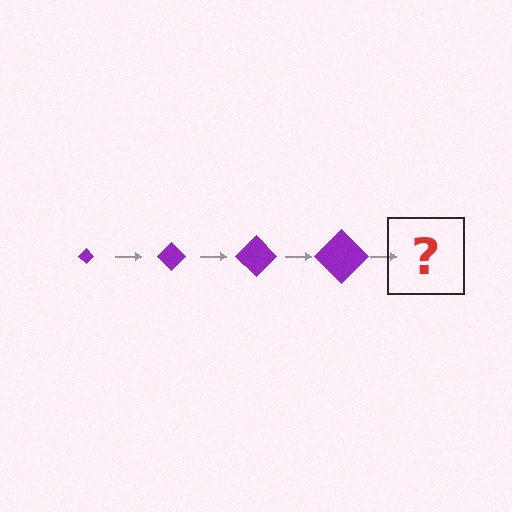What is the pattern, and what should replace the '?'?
The pattern is that the diamond gets progressively larger each step. The '?' should be a purple diamond, larger than the previous one.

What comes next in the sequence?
The next element should be a purple diamond, larger than the previous one.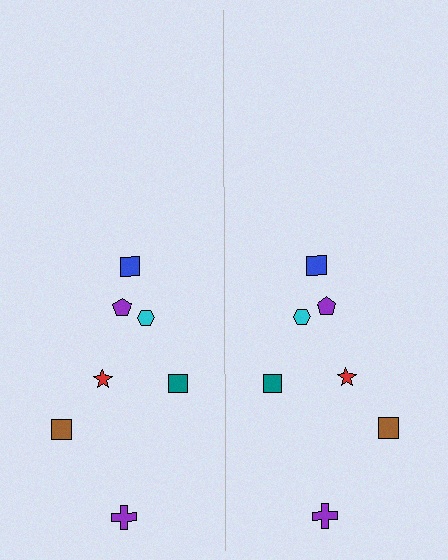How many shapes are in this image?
There are 14 shapes in this image.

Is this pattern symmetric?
Yes, this pattern has bilateral (reflection) symmetry.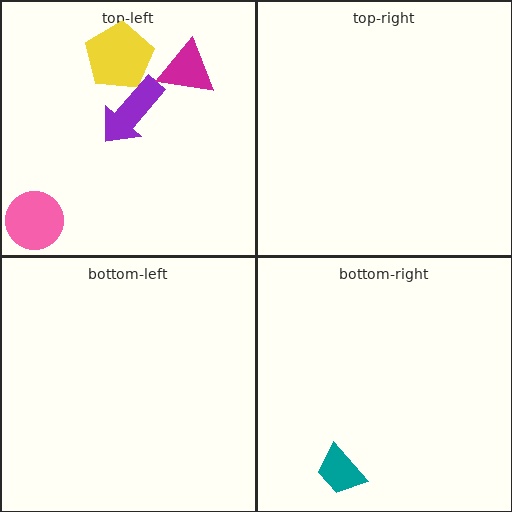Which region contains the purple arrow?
The top-left region.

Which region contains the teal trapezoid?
The bottom-right region.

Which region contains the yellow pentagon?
The top-left region.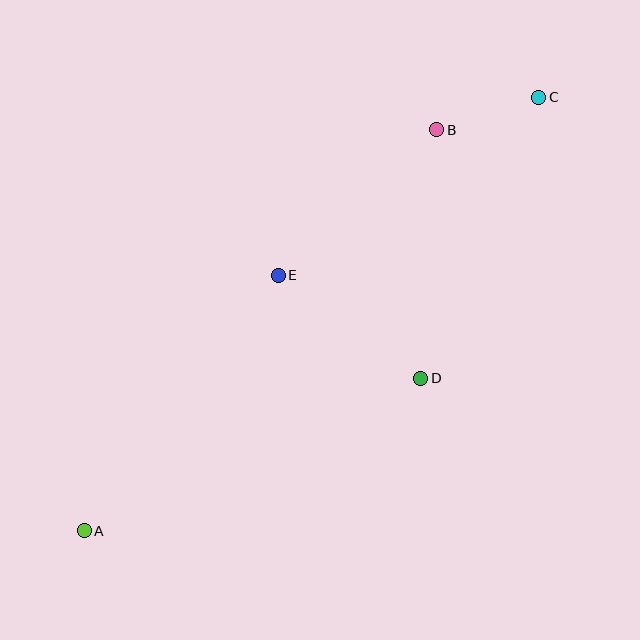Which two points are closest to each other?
Points B and C are closest to each other.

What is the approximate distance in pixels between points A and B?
The distance between A and B is approximately 534 pixels.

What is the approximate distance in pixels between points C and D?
The distance between C and D is approximately 305 pixels.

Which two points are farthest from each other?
Points A and C are farthest from each other.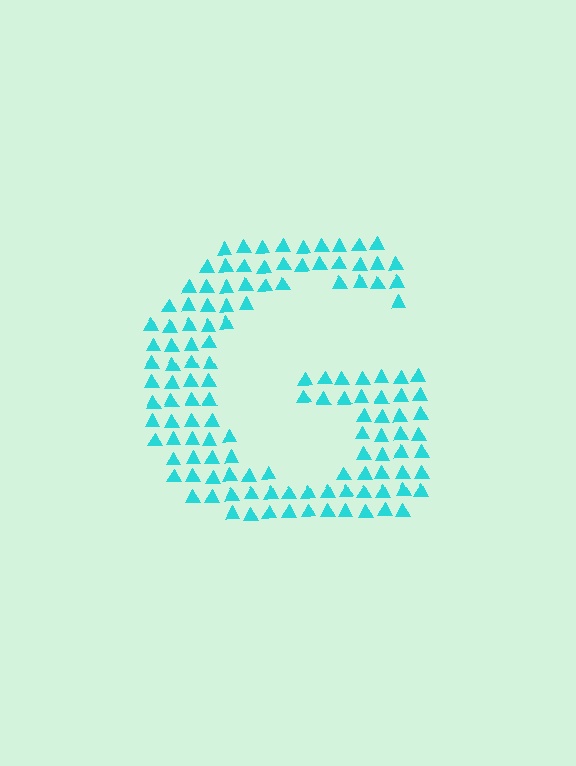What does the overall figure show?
The overall figure shows the letter G.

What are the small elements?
The small elements are triangles.